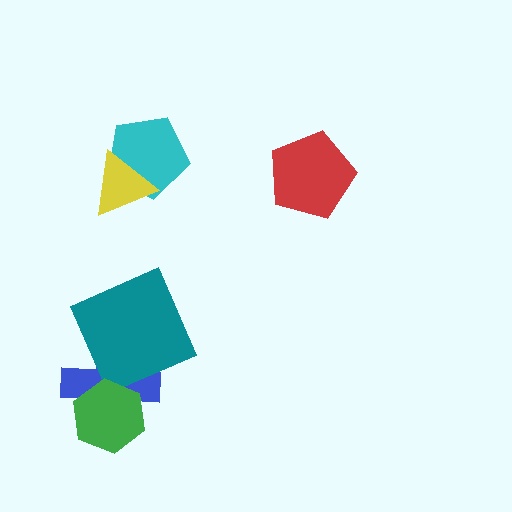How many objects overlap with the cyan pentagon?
1 object overlaps with the cyan pentagon.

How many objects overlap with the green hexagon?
1 object overlaps with the green hexagon.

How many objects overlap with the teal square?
1 object overlaps with the teal square.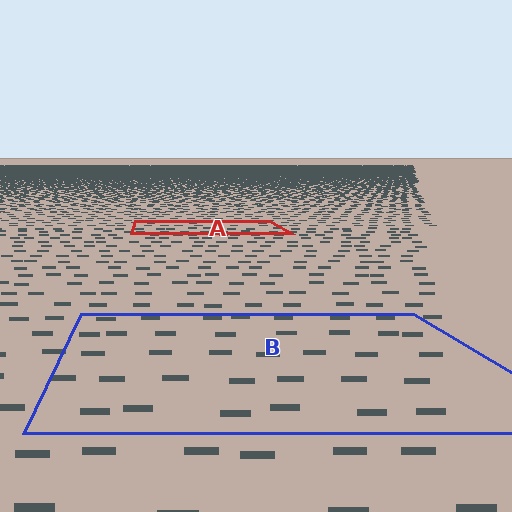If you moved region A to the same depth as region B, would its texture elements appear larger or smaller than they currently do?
They would appear larger. At a closer depth, the same texture elements are projected at a bigger on-screen size.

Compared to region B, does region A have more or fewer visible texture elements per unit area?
Region A has more texture elements per unit area — they are packed more densely because it is farther away.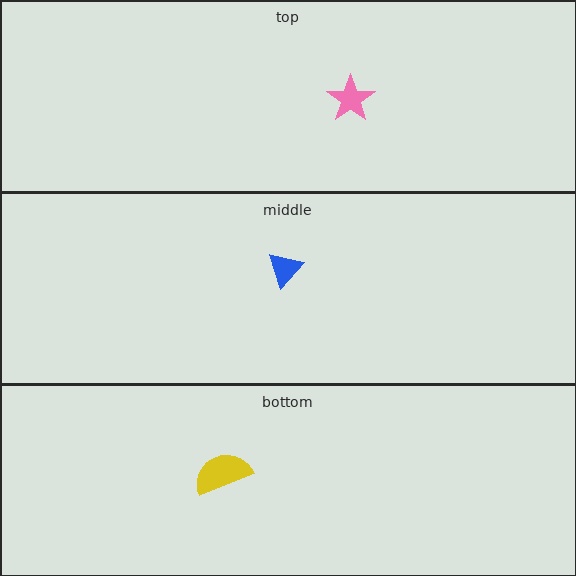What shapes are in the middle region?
The blue triangle.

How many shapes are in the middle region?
1.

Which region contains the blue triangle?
The middle region.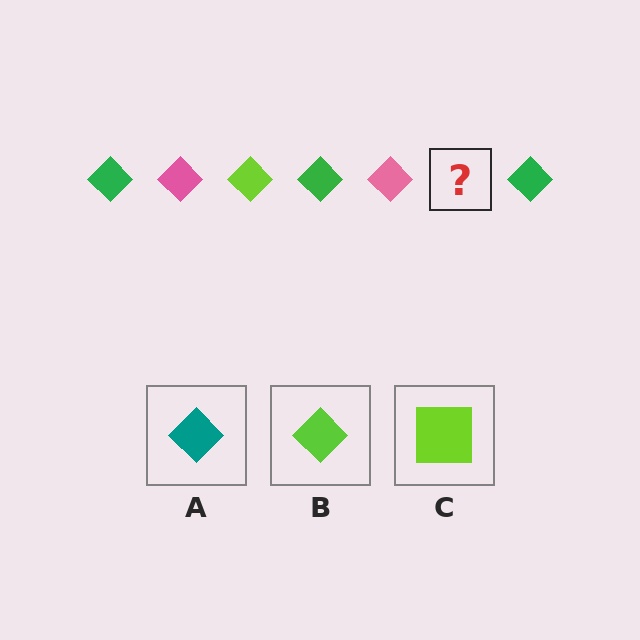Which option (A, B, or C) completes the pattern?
B.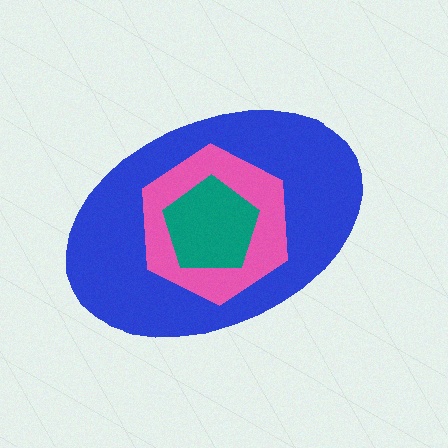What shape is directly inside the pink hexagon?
The teal pentagon.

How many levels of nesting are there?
3.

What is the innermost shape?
The teal pentagon.